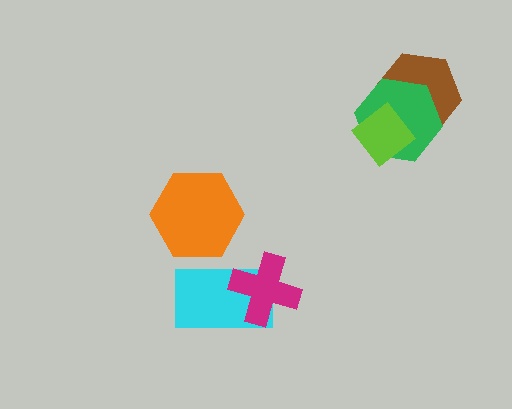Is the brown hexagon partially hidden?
Yes, it is partially covered by another shape.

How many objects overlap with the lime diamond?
2 objects overlap with the lime diamond.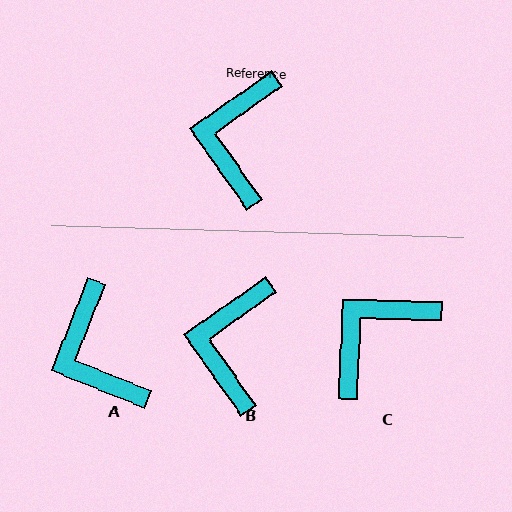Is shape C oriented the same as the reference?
No, it is off by about 37 degrees.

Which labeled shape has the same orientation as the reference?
B.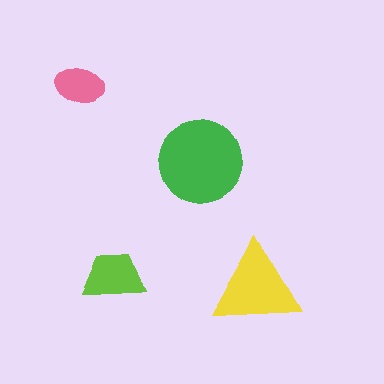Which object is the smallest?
The pink ellipse.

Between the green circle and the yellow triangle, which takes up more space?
The green circle.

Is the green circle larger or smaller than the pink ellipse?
Larger.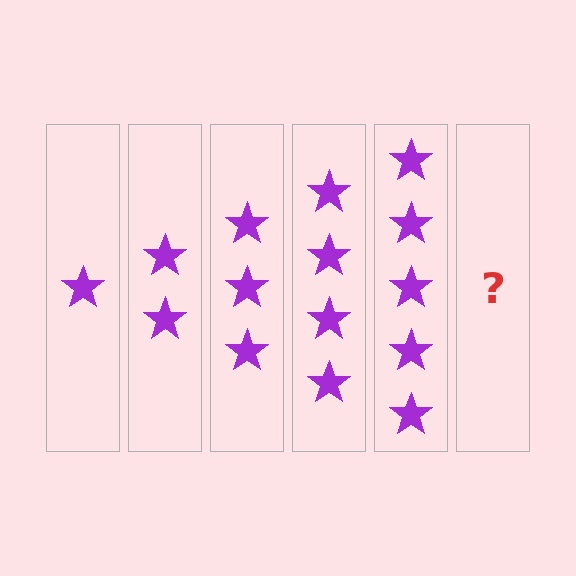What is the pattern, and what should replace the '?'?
The pattern is that each step adds one more star. The '?' should be 6 stars.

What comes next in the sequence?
The next element should be 6 stars.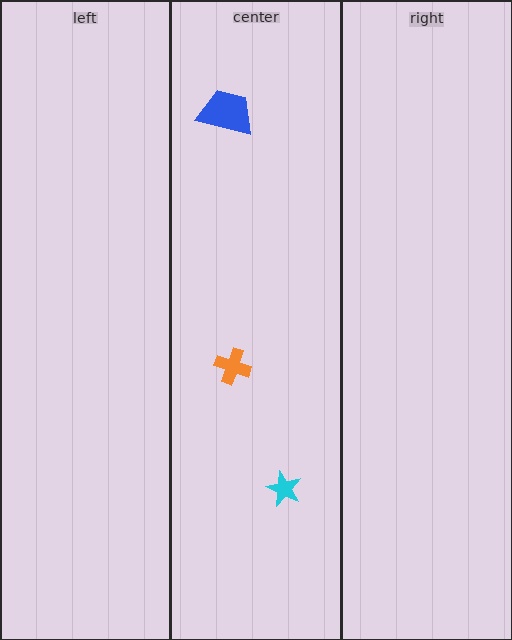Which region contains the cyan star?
The center region.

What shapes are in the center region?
The orange cross, the cyan star, the blue trapezoid.